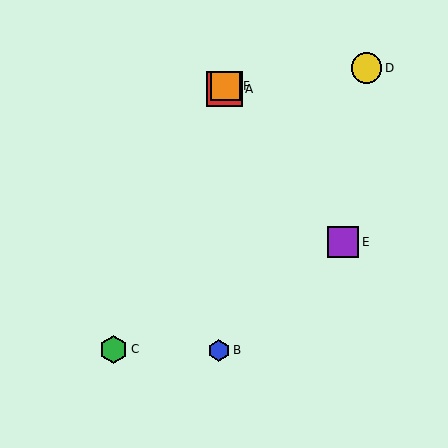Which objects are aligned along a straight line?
Objects A, C, F are aligned along a straight line.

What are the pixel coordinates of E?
Object E is at (343, 242).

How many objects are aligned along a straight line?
3 objects (A, C, F) are aligned along a straight line.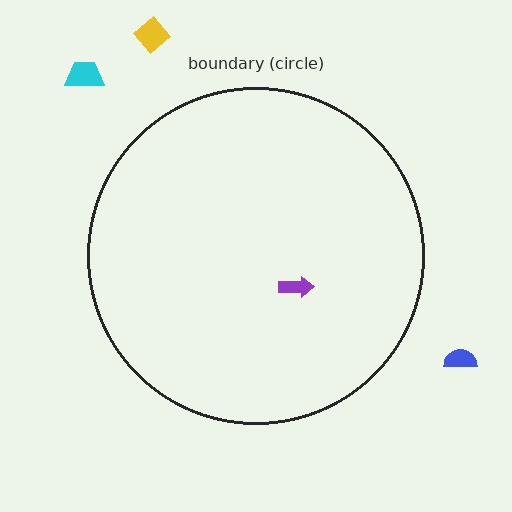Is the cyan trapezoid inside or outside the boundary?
Outside.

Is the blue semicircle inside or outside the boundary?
Outside.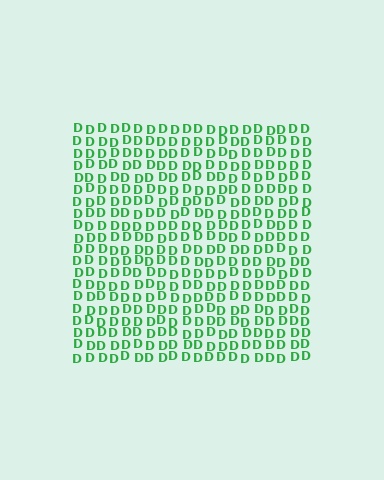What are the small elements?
The small elements are letter D's.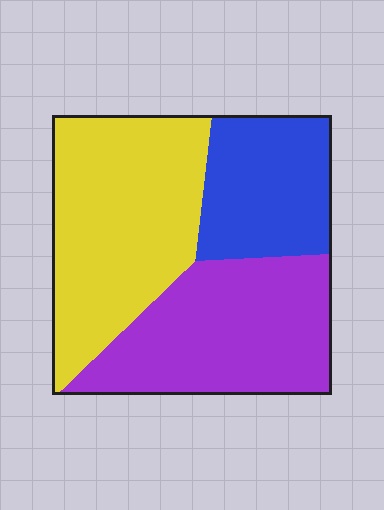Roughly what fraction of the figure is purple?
Purple takes up between a quarter and a half of the figure.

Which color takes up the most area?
Yellow, at roughly 40%.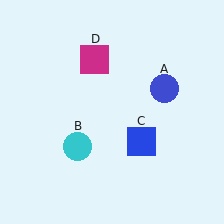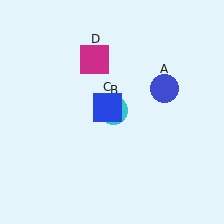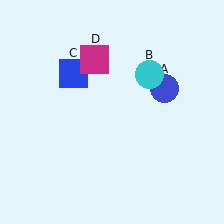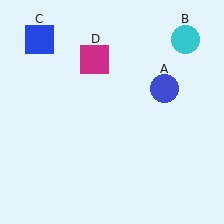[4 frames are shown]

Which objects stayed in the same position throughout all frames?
Blue circle (object A) and magenta square (object D) remained stationary.